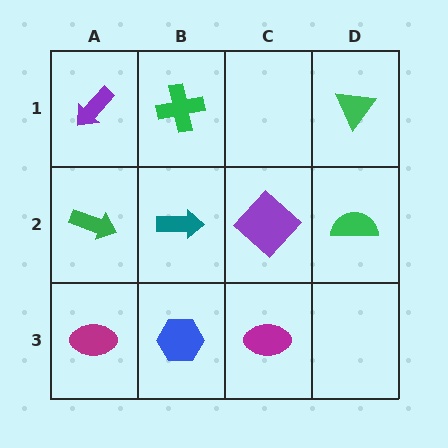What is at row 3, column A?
A magenta ellipse.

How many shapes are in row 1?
3 shapes.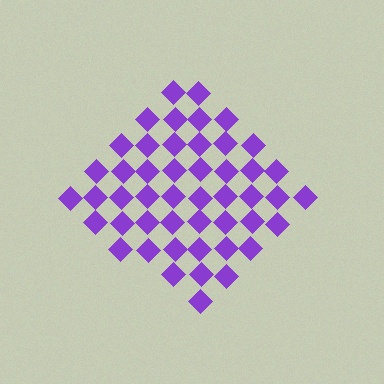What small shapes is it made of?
It is made of small diamonds.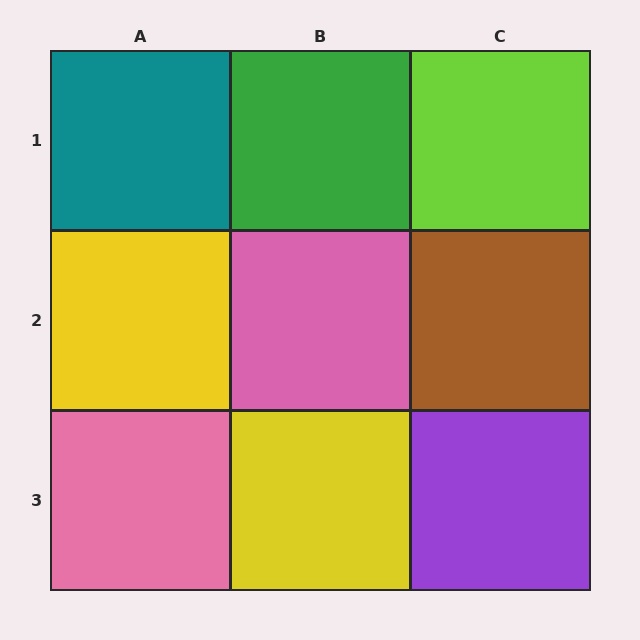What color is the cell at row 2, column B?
Pink.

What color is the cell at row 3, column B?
Yellow.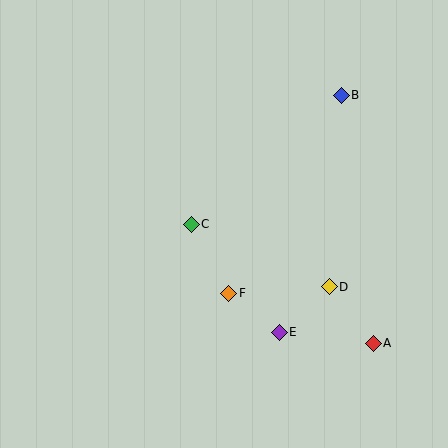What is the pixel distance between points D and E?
The distance between D and E is 68 pixels.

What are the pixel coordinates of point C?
Point C is at (191, 224).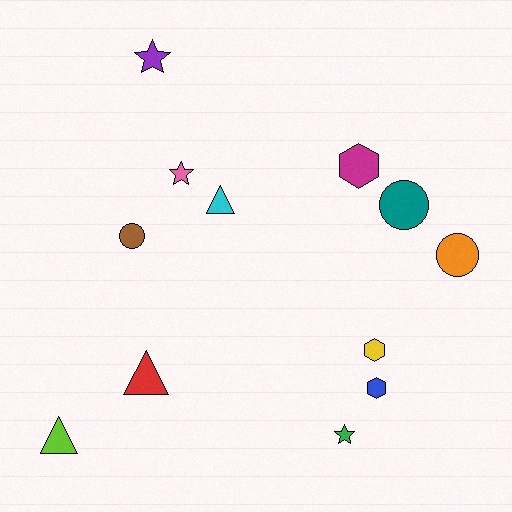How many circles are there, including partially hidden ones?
There are 3 circles.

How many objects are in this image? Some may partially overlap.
There are 12 objects.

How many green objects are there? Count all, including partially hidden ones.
There is 1 green object.